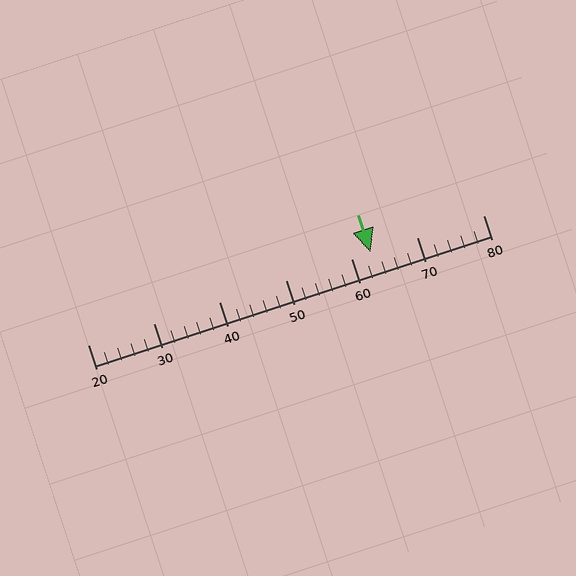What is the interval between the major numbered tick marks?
The major tick marks are spaced 10 units apart.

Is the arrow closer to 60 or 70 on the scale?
The arrow is closer to 60.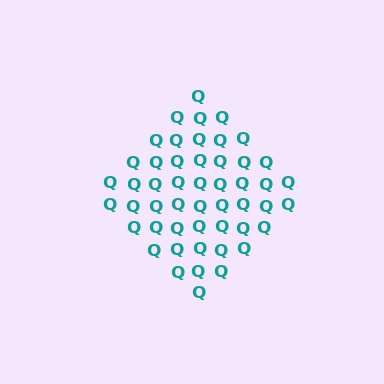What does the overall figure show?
The overall figure shows a diamond.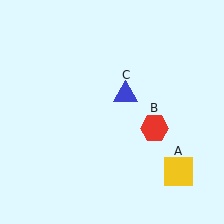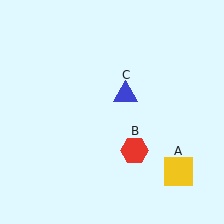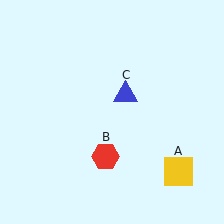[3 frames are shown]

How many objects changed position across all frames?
1 object changed position: red hexagon (object B).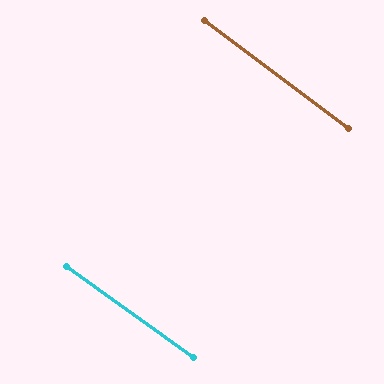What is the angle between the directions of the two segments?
Approximately 1 degree.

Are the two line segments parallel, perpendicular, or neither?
Parallel — their directions differ by only 1.1°.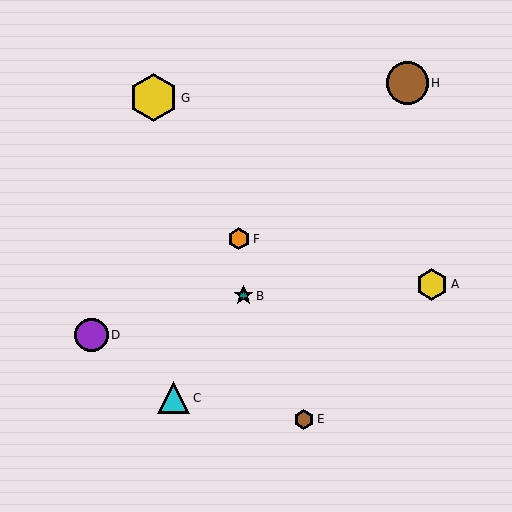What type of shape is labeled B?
Shape B is a teal star.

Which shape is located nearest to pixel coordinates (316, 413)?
The brown hexagon (labeled E) at (304, 419) is nearest to that location.